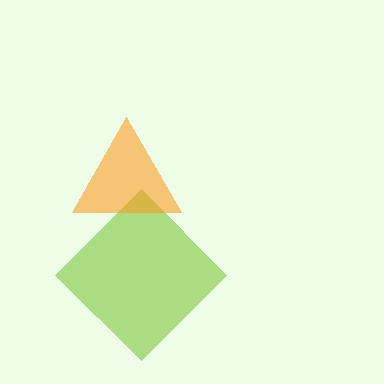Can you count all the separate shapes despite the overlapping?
Yes, there are 2 separate shapes.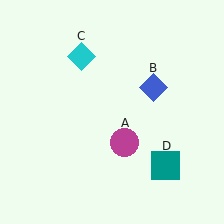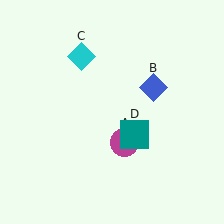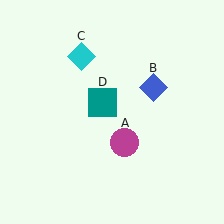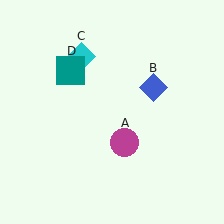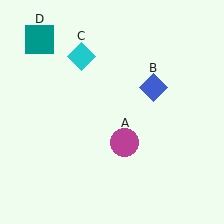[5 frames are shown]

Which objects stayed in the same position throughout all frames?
Magenta circle (object A) and blue diamond (object B) and cyan diamond (object C) remained stationary.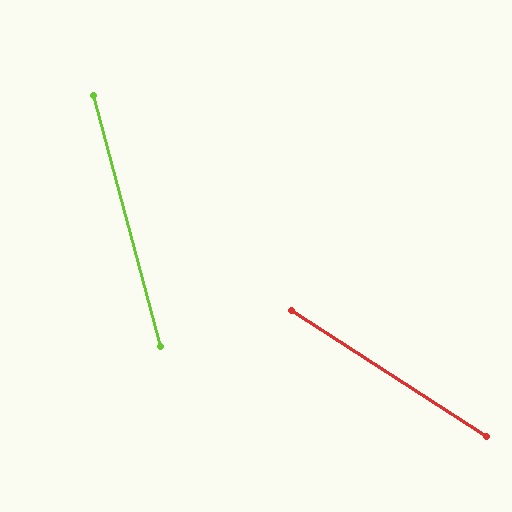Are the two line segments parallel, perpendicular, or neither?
Neither parallel nor perpendicular — they differ by about 42°.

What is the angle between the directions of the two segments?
Approximately 42 degrees.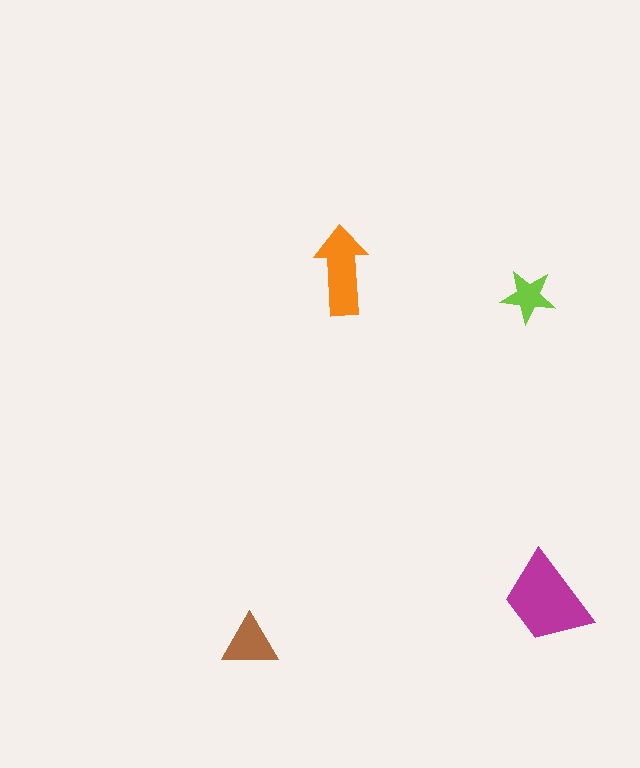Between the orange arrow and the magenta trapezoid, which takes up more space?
The magenta trapezoid.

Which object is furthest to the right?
The magenta trapezoid is rightmost.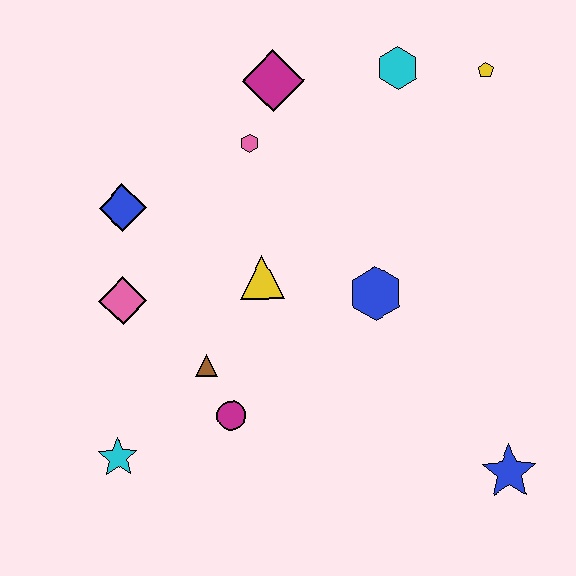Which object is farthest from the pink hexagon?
The blue star is farthest from the pink hexagon.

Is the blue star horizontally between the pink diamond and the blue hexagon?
No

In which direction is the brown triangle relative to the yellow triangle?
The brown triangle is below the yellow triangle.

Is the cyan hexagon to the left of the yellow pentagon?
Yes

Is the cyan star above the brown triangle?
No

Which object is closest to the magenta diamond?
The pink hexagon is closest to the magenta diamond.